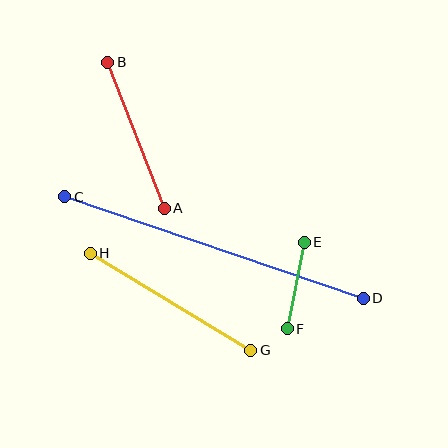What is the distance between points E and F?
The distance is approximately 88 pixels.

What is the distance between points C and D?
The distance is approximately 315 pixels.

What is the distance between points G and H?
The distance is approximately 187 pixels.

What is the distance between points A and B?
The distance is approximately 157 pixels.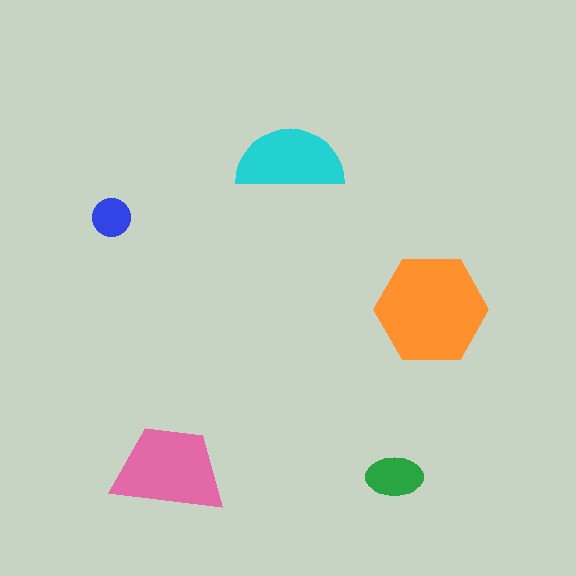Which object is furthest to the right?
The orange hexagon is rightmost.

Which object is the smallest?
The blue circle.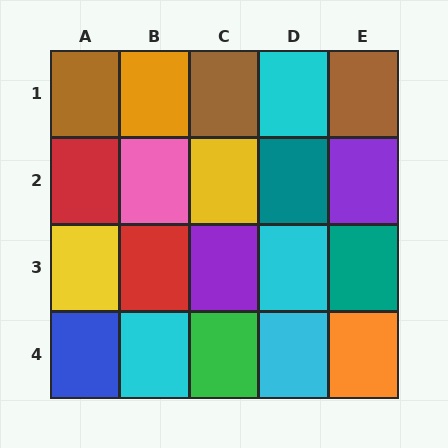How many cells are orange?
2 cells are orange.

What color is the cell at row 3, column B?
Red.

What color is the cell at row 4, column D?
Cyan.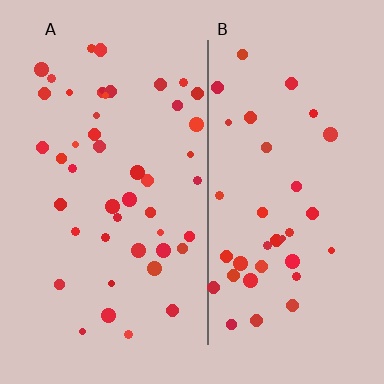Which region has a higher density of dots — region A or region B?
A (the left).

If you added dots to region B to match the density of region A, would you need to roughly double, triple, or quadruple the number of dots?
Approximately double.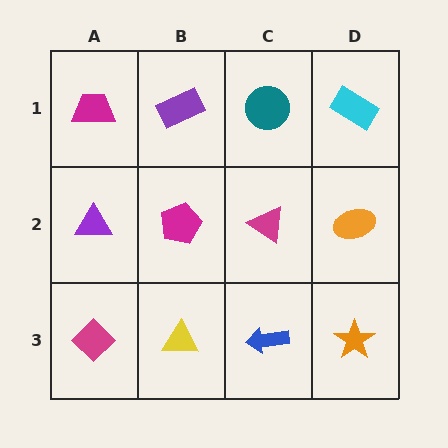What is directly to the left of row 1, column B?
A magenta trapezoid.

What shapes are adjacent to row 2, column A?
A magenta trapezoid (row 1, column A), a magenta diamond (row 3, column A), a magenta pentagon (row 2, column B).